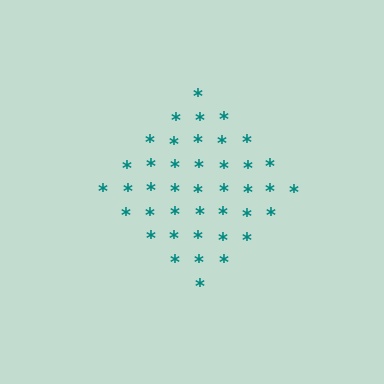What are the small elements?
The small elements are asterisks.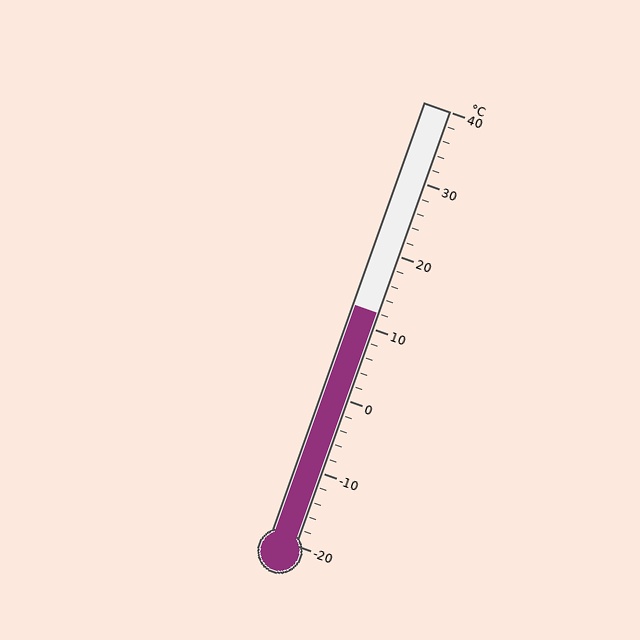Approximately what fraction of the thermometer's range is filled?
The thermometer is filled to approximately 55% of its range.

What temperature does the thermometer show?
The thermometer shows approximately 12°C.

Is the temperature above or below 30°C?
The temperature is below 30°C.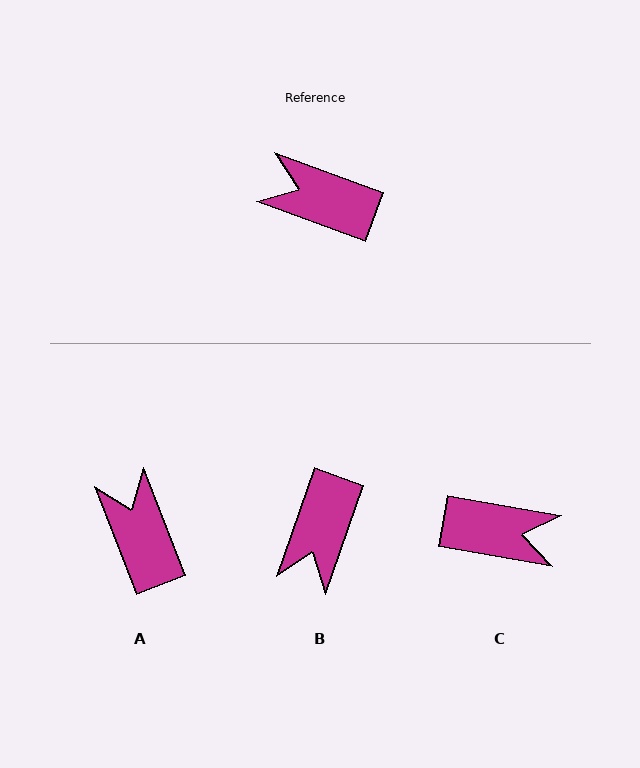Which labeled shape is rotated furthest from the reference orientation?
C, about 170 degrees away.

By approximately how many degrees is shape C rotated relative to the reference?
Approximately 170 degrees clockwise.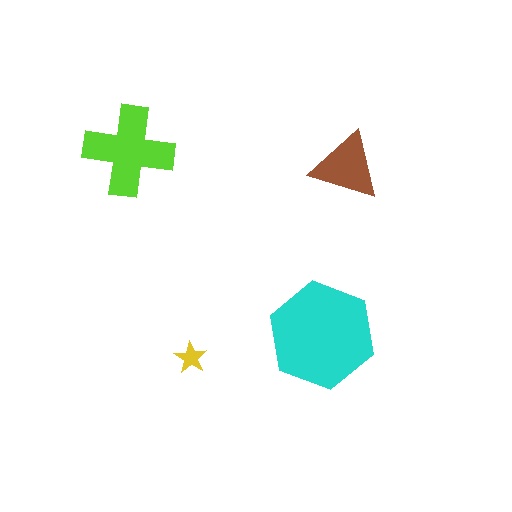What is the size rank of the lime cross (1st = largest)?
2nd.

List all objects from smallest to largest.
The yellow star, the brown triangle, the lime cross, the cyan hexagon.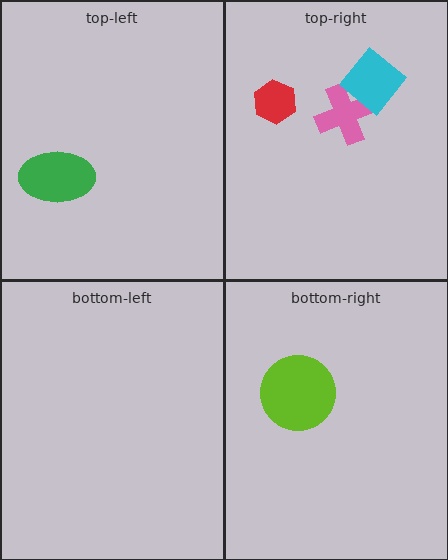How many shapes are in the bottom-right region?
1.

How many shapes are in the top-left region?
1.